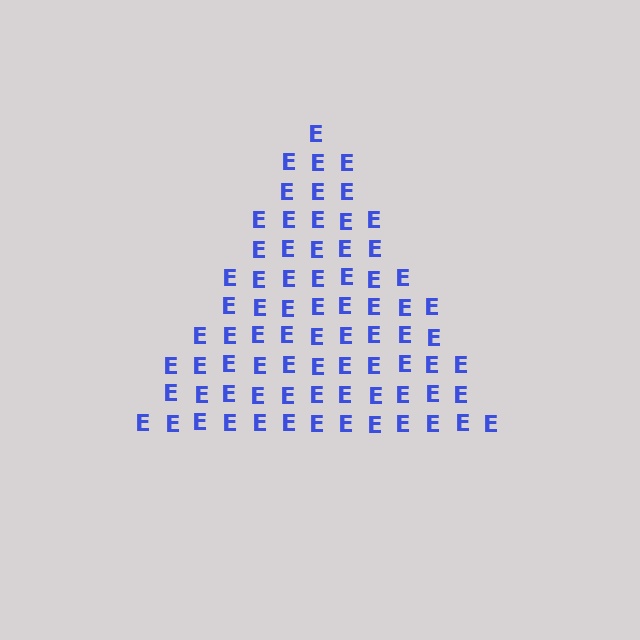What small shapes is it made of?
It is made of small letter E's.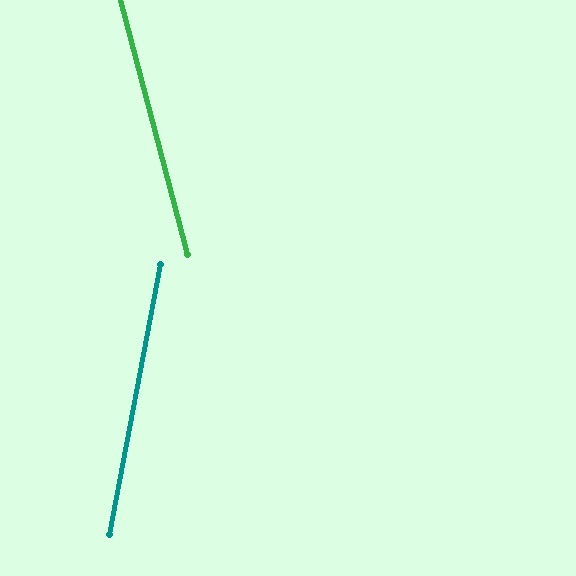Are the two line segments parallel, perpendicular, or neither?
Neither parallel nor perpendicular — they differ by about 25°.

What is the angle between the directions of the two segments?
Approximately 25 degrees.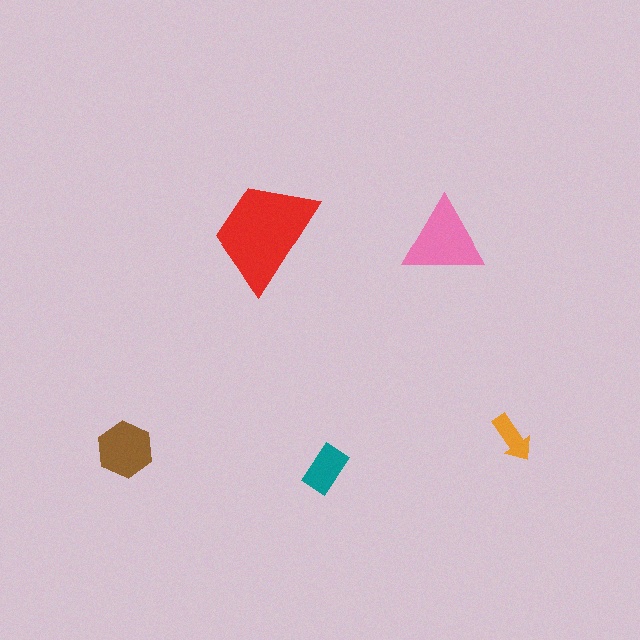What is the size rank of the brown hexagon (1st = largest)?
3rd.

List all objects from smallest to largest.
The orange arrow, the teal rectangle, the brown hexagon, the pink triangle, the red trapezoid.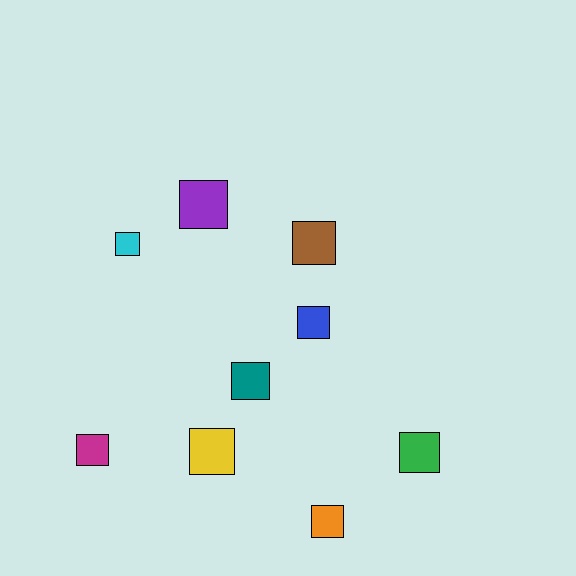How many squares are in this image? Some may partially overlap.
There are 9 squares.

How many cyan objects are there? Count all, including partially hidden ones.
There is 1 cyan object.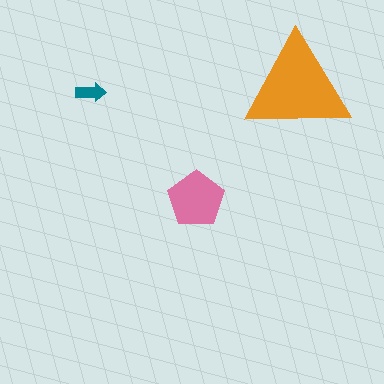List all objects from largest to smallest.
The orange triangle, the pink pentagon, the teal arrow.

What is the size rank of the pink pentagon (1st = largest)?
2nd.